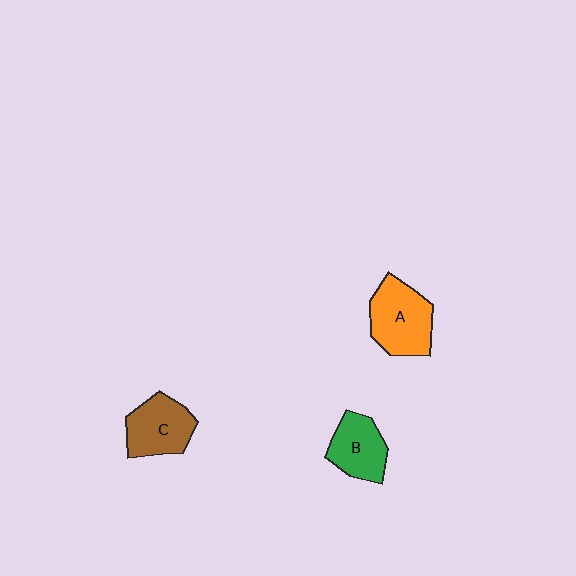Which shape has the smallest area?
Shape B (green).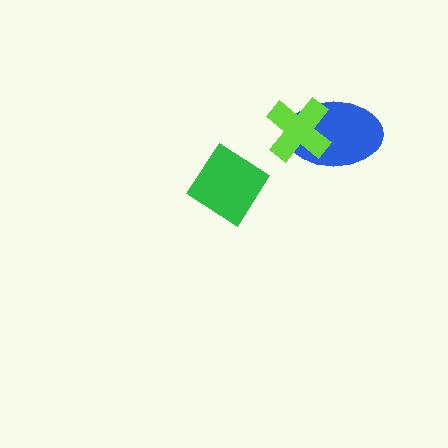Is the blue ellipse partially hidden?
Yes, it is partially covered by another shape.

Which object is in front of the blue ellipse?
The lime cross is in front of the blue ellipse.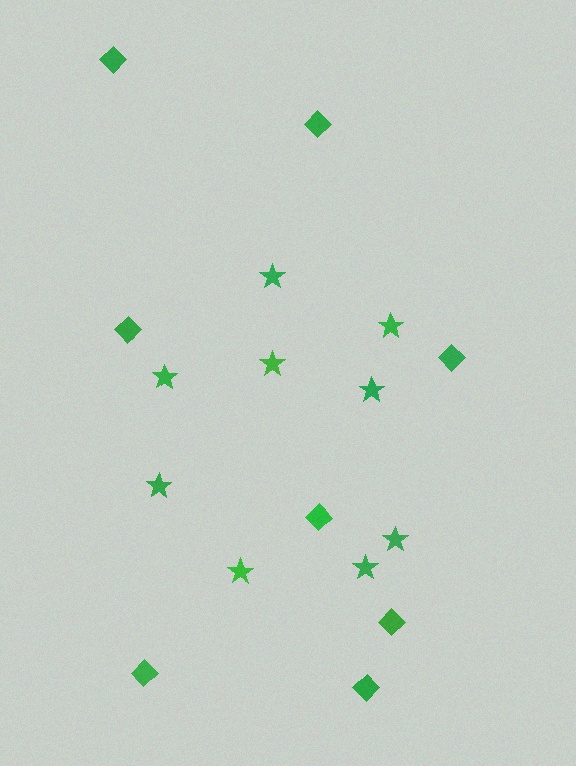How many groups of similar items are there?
There are 2 groups: one group of stars (9) and one group of diamonds (8).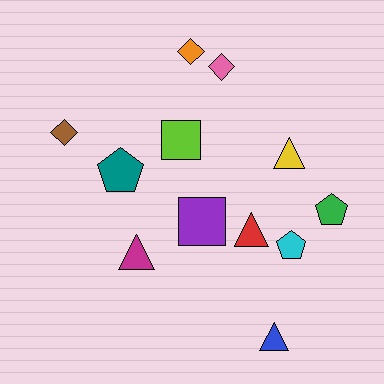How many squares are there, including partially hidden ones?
There are 2 squares.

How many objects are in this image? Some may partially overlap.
There are 12 objects.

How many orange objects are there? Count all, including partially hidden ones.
There is 1 orange object.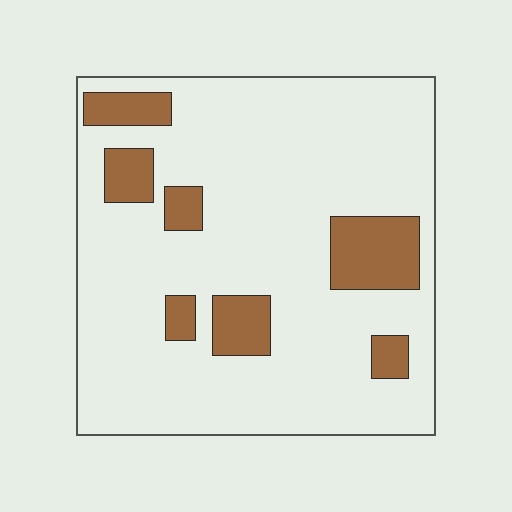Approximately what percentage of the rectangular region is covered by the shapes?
Approximately 15%.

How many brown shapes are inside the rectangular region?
7.